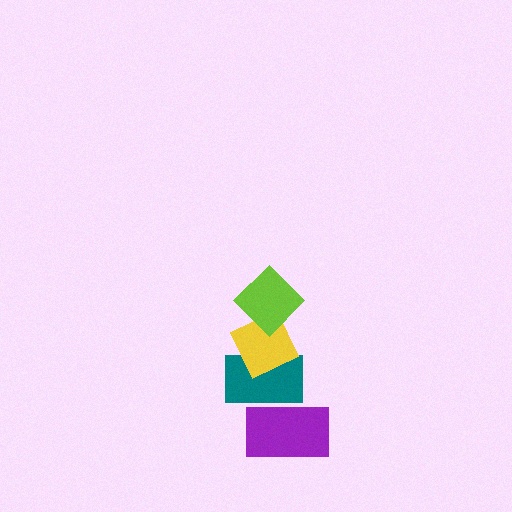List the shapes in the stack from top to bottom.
From top to bottom: the lime diamond, the yellow diamond, the teal rectangle, the purple rectangle.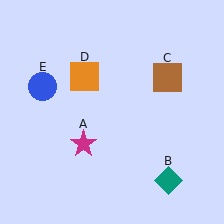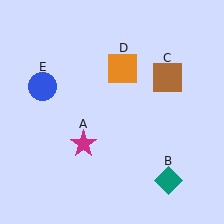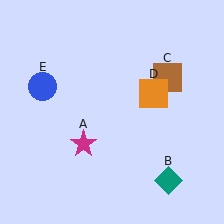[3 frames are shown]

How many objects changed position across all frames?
1 object changed position: orange square (object D).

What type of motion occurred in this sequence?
The orange square (object D) rotated clockwise around the center of the scene.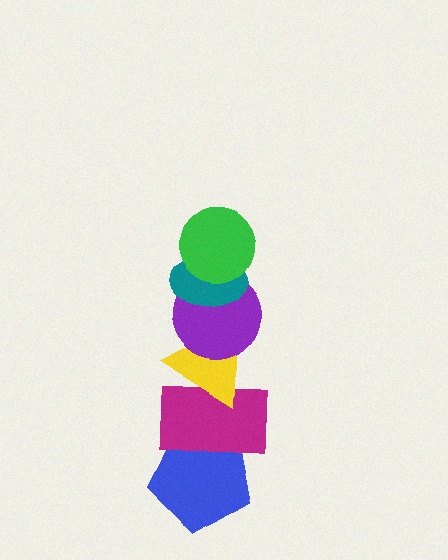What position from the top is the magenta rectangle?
The magenta rectangle is 5th from the top.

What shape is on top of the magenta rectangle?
The yellow triangle is on top of the magenta rectangle.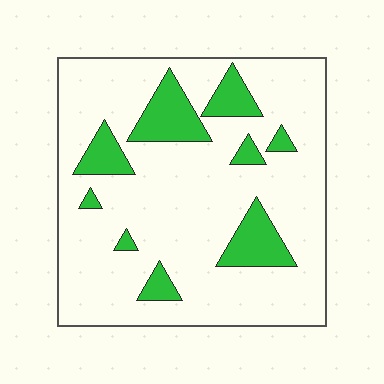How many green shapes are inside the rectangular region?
9.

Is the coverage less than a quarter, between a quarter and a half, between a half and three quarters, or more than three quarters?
Less than a quarter.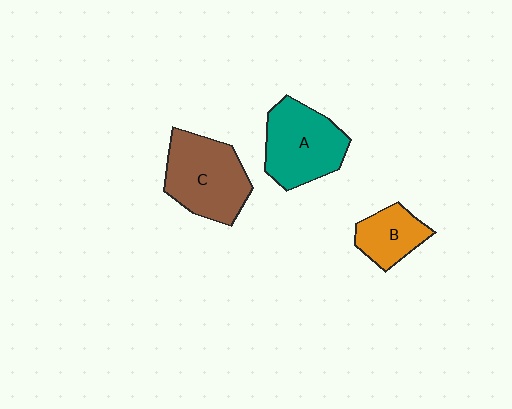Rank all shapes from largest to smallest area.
From largest to smallest: C (brown), A (teal), B (orange).